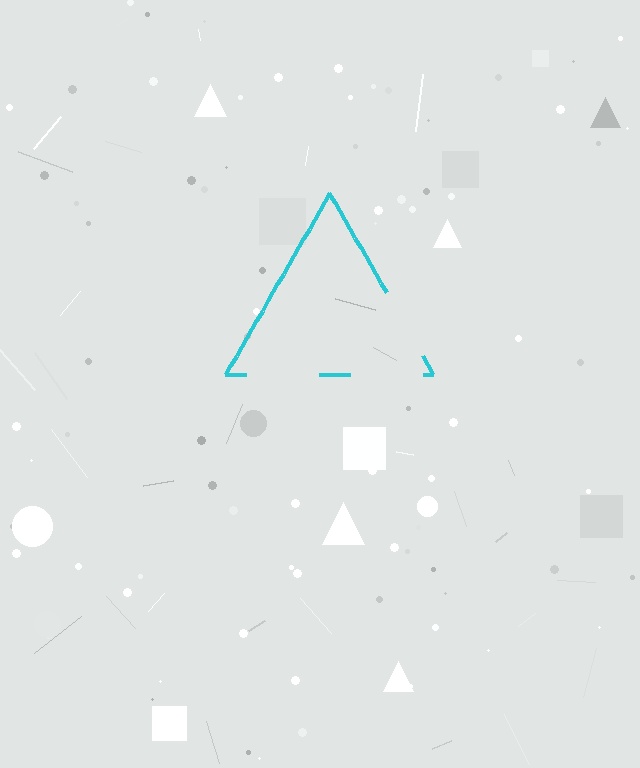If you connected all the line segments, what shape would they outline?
They would outline a triangle.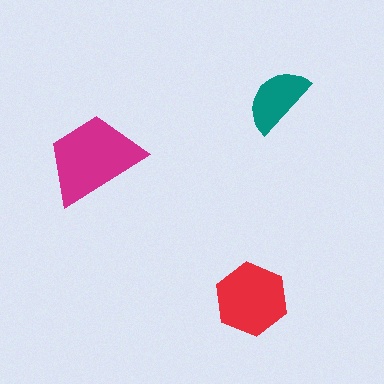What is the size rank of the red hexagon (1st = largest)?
2nd.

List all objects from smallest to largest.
The teal semicircle, the red hexagon, the magenta trapezoid.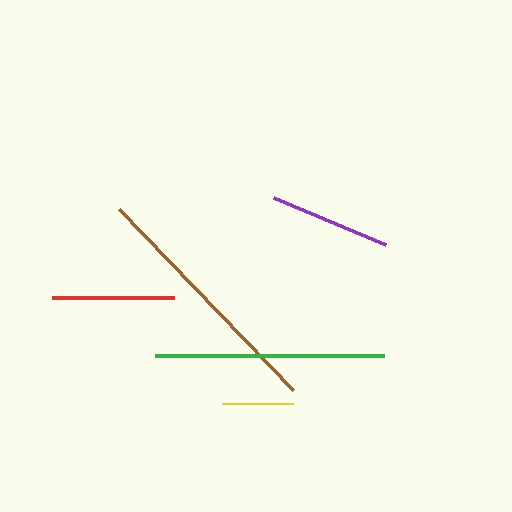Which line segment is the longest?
The brown line is the longest at approximately 251 pixels.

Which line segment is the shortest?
The yellow line is the shortest at approximately 71 pixels.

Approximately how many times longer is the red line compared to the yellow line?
The red line is approximately 1.7 times the length of the yellow line.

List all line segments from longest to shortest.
From longest to shortest: brown, green, red, purple, yellow.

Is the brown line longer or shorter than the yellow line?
The brown line is longer than the yellow line.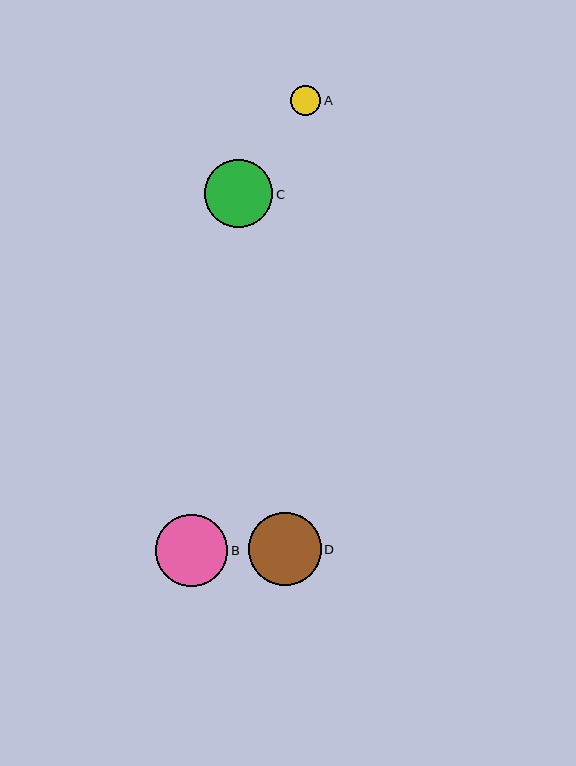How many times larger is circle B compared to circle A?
Circle B is approximately 2.4 times the size of circle A.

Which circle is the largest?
Circle D is the largest with a size of approximately 73 pixels.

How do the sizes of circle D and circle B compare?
Circle D and circle B are approximately the same size.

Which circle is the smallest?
Circle A is the smallest with a size of approximately 30 pixels.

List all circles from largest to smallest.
From largest to smallest: D, B, C, A.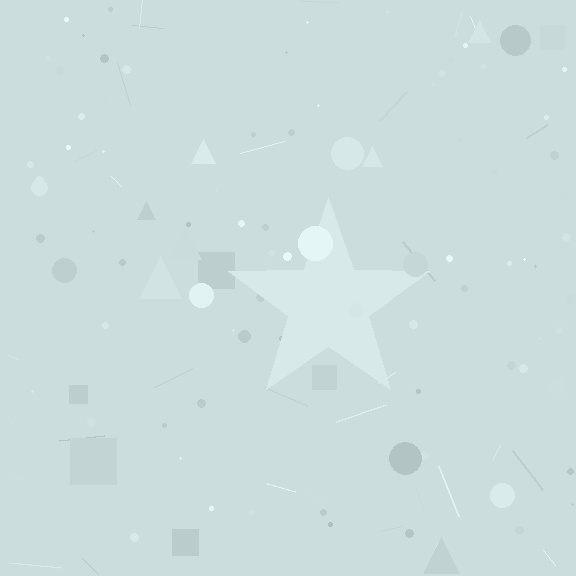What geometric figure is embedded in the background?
A star is embedded in the background.